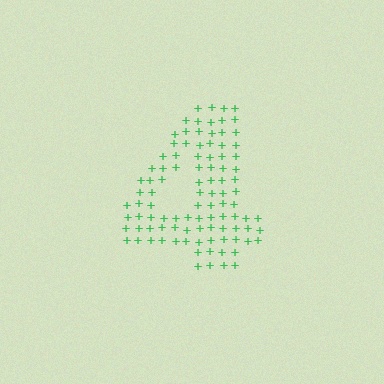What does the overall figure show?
The overall figure shows the digit 4.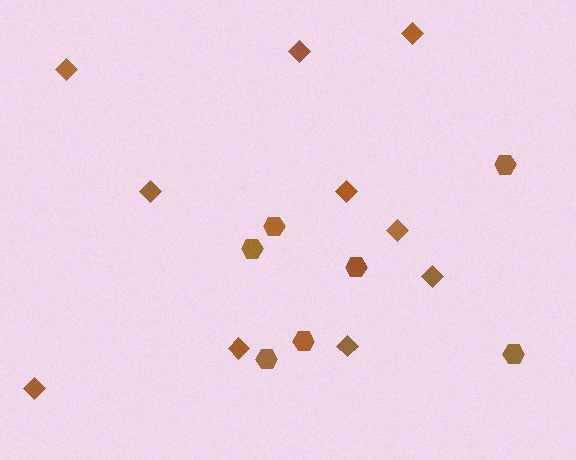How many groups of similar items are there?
There are 2 groups: one group of hexagons (7) and one group of diamonds (10).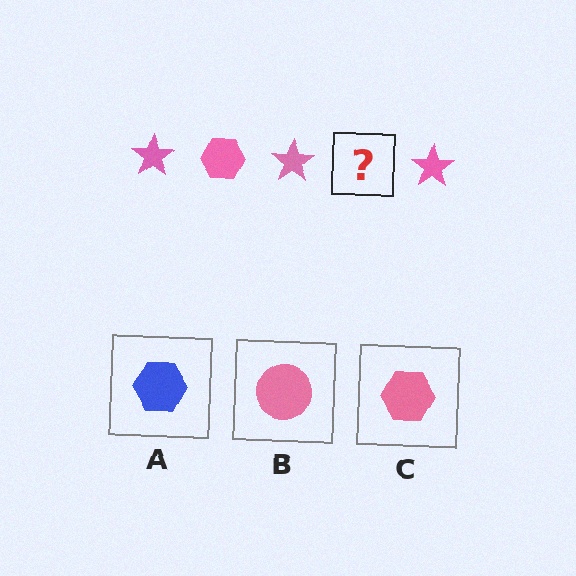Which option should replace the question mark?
Option C.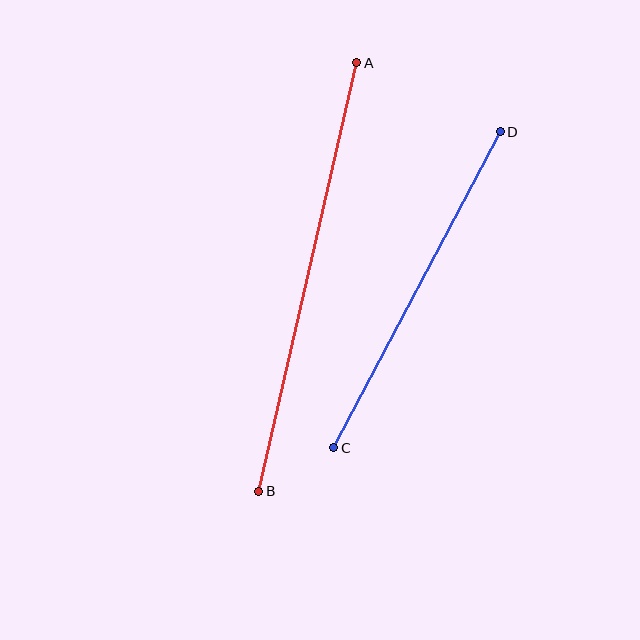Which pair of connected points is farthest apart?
Points A and B are farthest apart.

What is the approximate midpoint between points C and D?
The midpoint is at approximately (417, 290) pixels.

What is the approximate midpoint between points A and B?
The midpoint is at approximately (308, 277) pixels.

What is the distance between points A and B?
The distance is approximately 440 pixels.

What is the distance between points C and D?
The distance is approximately 357 pixels.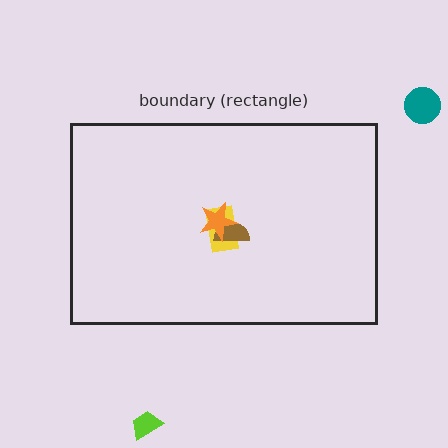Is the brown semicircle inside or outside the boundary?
Inside.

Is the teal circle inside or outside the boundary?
Outside.